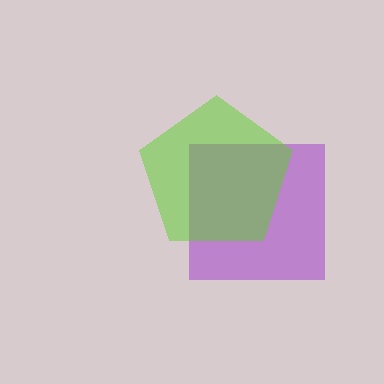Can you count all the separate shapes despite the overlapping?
Yes, there are 2 separate shapes.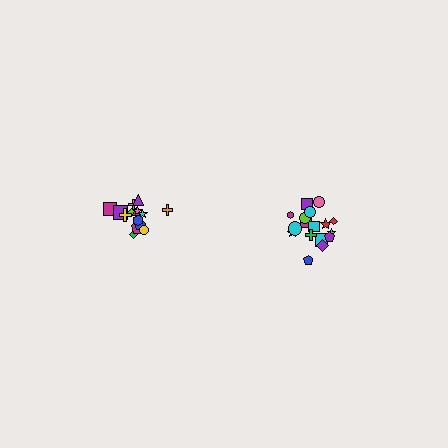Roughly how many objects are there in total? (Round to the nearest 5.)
Roughly 35 objects in total.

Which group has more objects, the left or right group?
The right group.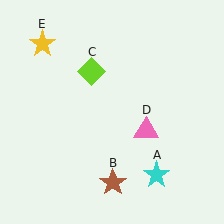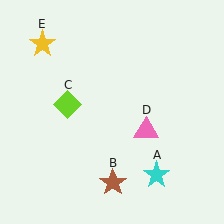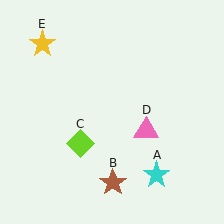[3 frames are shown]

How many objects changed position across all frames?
1 object changed position: lime diamond (object C).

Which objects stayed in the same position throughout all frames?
Cyan star (object A) and brown star (object B) and pink triangle (object D) and yellow star (object E) remained stationary.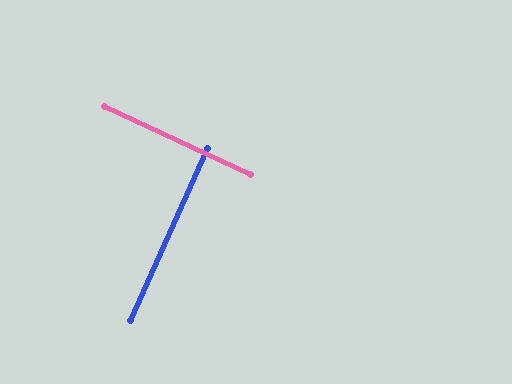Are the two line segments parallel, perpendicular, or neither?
Perpendicular — they meet at approximately 89°.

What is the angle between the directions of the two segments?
Approximately 89 degrees.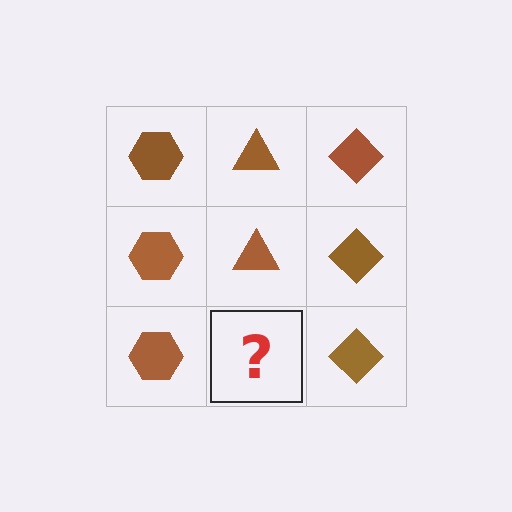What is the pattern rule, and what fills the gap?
The rule is that each column has a consistent shape. The gap should be filled with a brown triangle.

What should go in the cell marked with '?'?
The missing cell should contain a brown triangle.